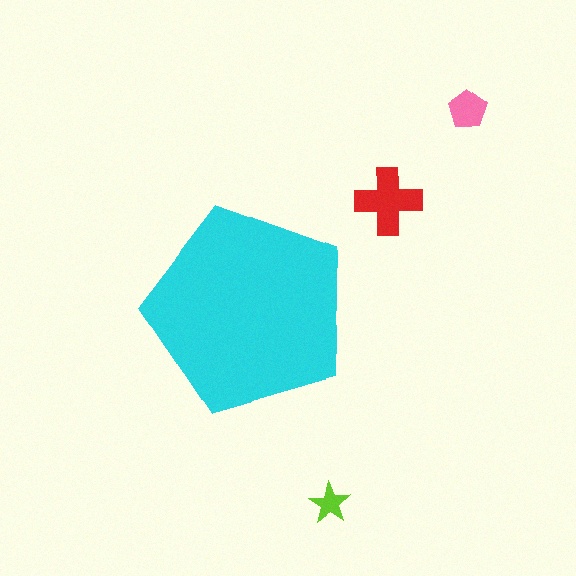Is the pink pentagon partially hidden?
No, the pink pentagon is fully visible.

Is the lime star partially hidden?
No, the lime star is fully visible.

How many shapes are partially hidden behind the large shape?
0 shapes are partially hidden.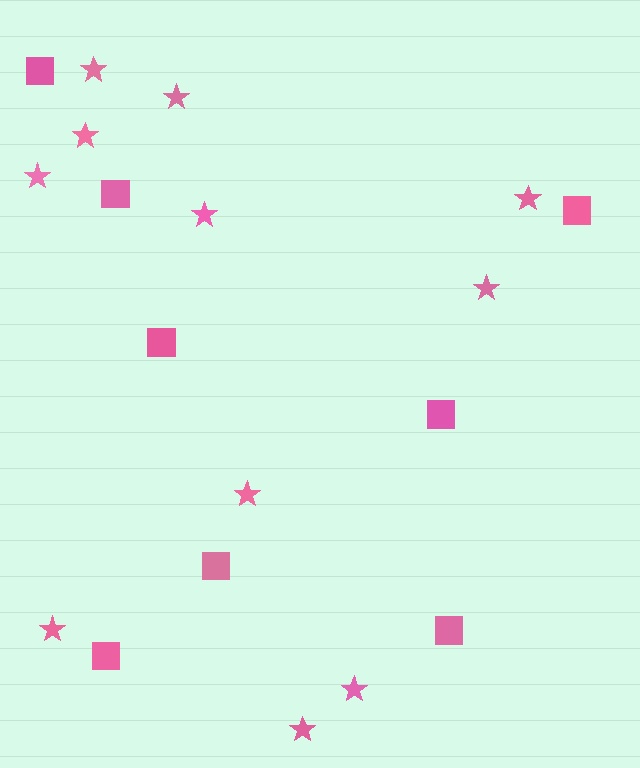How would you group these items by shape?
There are 2 groups: one group of stars (11) and one group of squares (8).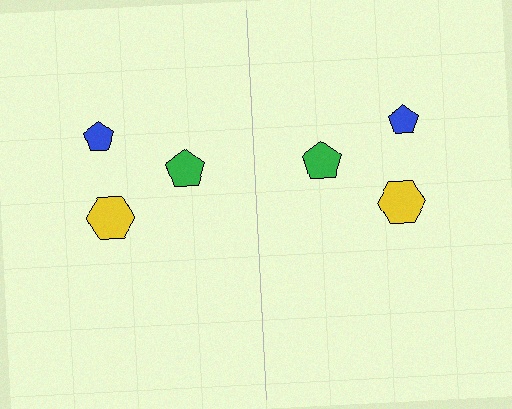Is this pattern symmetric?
Yes, this pattern has bilateral (reflection) symmetry.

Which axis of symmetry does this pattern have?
The pattern has a vertical axis of symmetry running through the center of the image.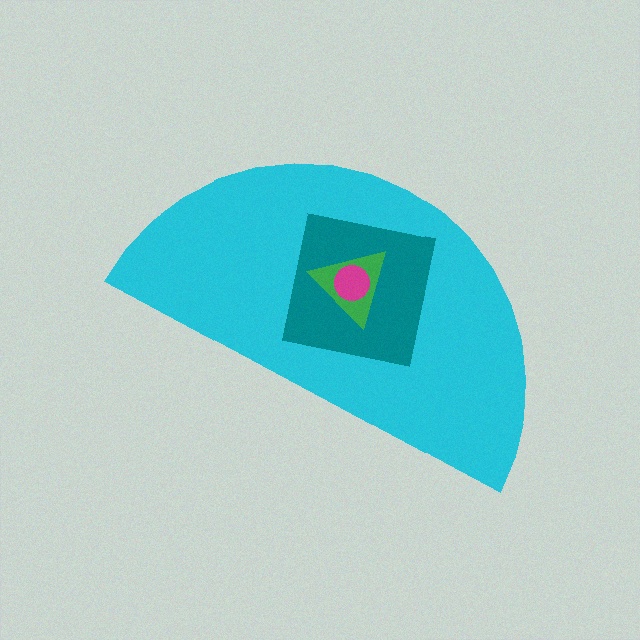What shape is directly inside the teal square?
The green triangle.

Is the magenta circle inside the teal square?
Yes.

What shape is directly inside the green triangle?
The magenta circle.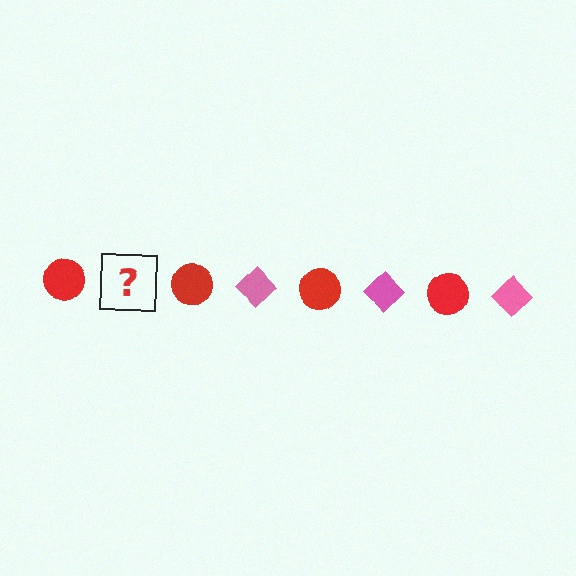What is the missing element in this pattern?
The missing element is a pink diamond.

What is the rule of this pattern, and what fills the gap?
The rule is that the pattern alternates between red circle and pink diamond. The gap should be filled with a pink diamond.